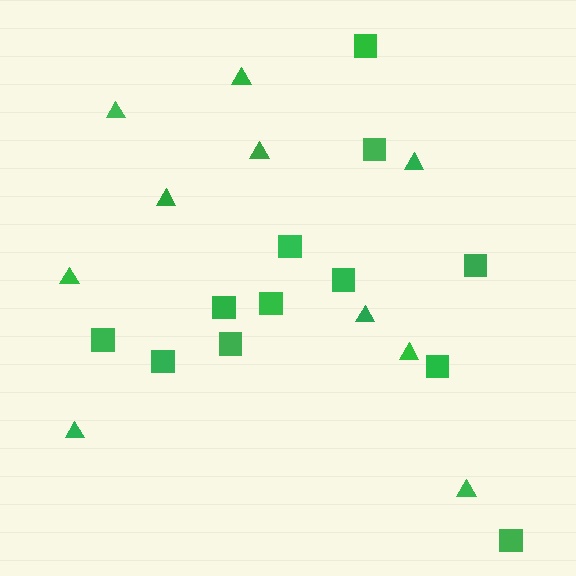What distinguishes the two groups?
There are 2 groups: one group of squares (12) and one group of triangles (10).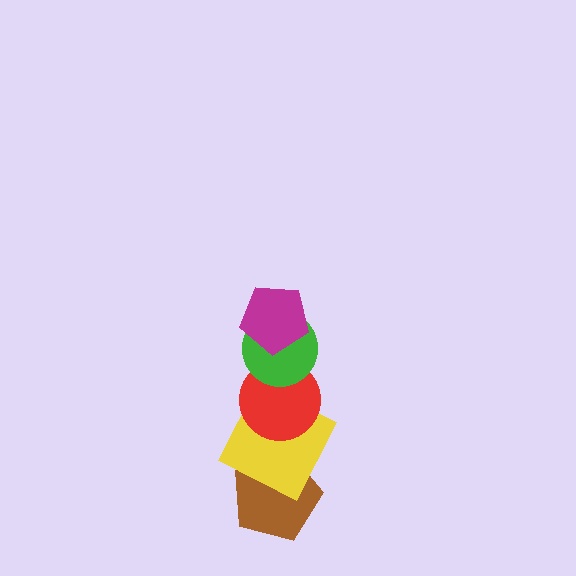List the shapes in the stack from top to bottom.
From top to bottom: the magenta pentagon, the green circle, the red circle, the yellow square, the brown pentagon.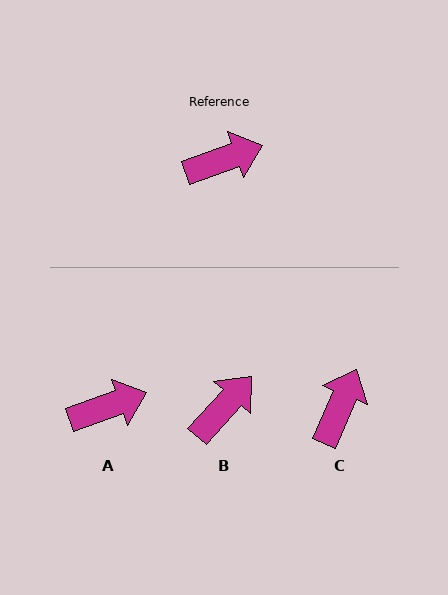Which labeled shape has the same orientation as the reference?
A.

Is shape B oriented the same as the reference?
No, it is off by about 28 degrees.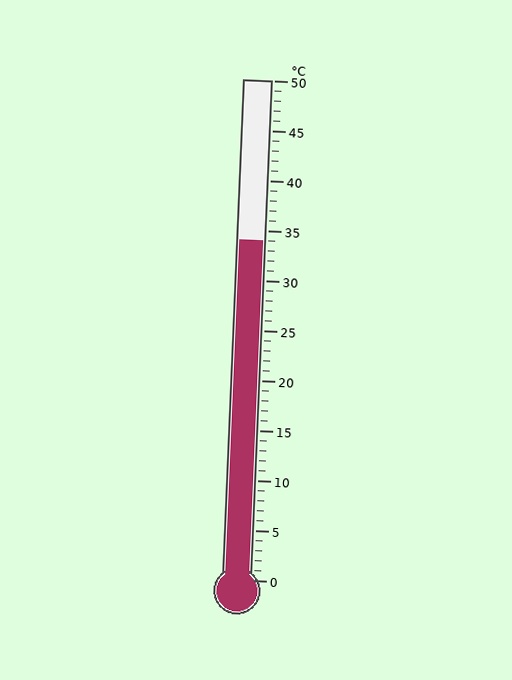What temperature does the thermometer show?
The thermometer shows approximately 34°C.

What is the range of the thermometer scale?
The thermometer scale ranges from 0°C to 50°C.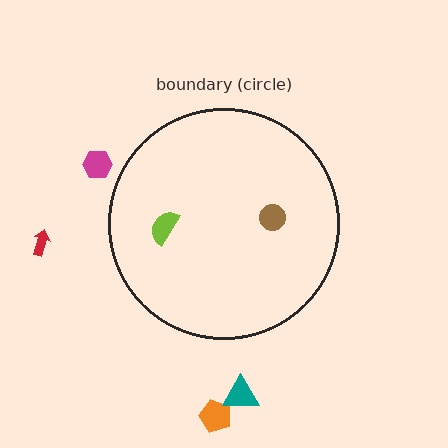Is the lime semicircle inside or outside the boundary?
Inside.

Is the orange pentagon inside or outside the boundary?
Outside.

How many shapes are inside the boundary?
2 inside, 4 outside.